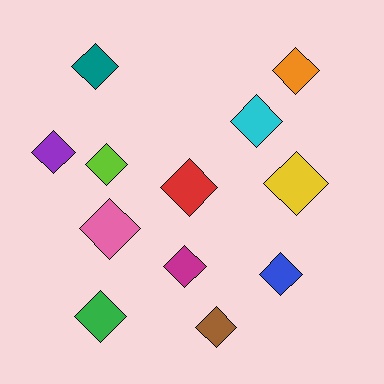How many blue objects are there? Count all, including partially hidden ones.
There is 1 blue object.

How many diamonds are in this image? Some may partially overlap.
There are 12 diamonds.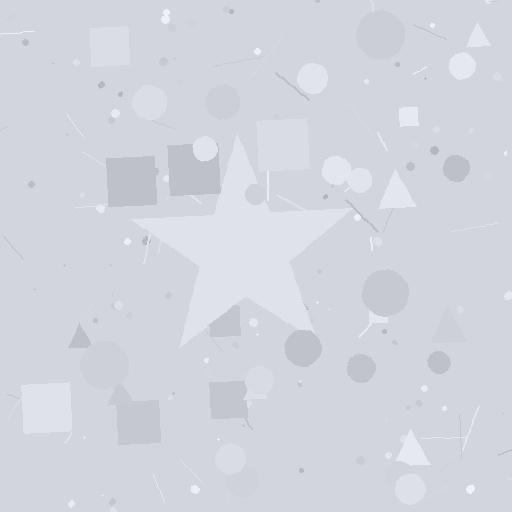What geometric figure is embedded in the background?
A star is embedded in the background.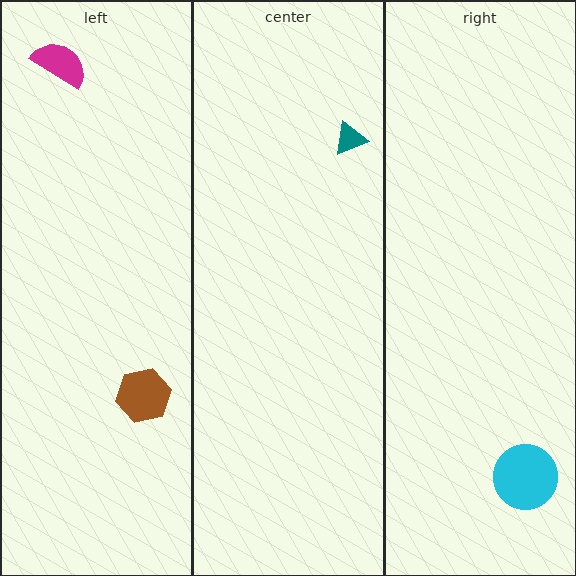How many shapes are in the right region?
1.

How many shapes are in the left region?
2.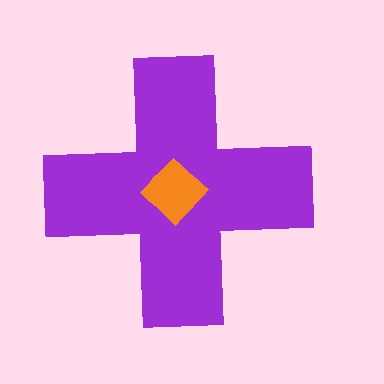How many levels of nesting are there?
2.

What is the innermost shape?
The orange diamond.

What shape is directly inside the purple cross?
The orange diamond.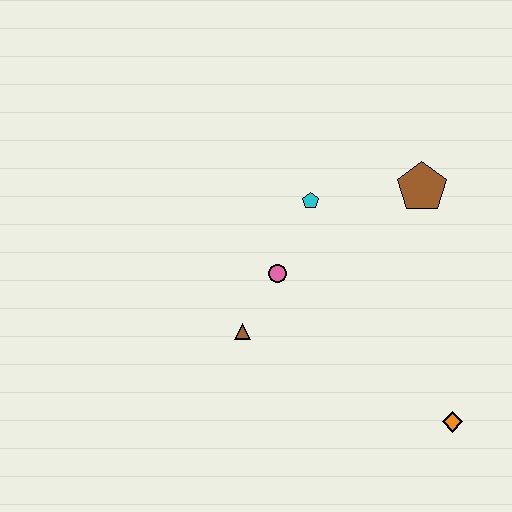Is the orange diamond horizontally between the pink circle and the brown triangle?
No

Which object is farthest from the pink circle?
The orange diamond is farthest from the pink circle.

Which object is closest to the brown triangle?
The pink circle is closest to the brown triangle.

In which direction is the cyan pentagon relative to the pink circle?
The cyan pentagon is above the pink circle.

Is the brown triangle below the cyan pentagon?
Yes